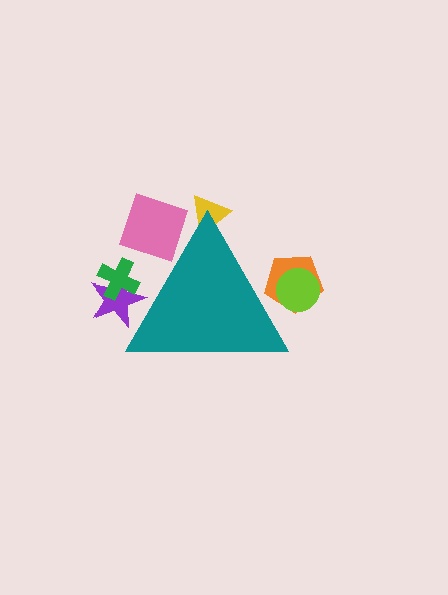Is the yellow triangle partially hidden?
Yes, the yellow triangle is partially hidden behind the teal triangle.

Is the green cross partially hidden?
Yes, the green cross is partially hidden behind the teal triangle.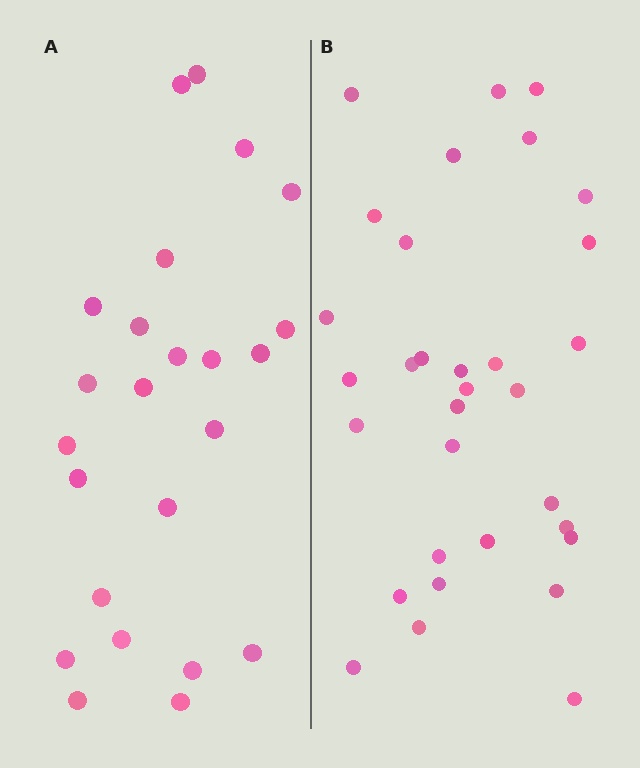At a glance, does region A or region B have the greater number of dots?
Region B (the right region) has more dots.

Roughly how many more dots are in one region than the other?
Region B has roughly 8 or so more dots than region A.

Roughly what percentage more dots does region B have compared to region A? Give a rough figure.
About 35% more.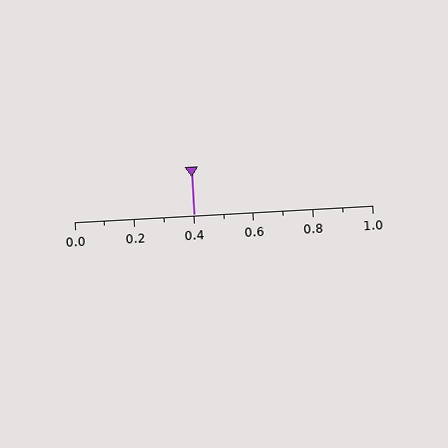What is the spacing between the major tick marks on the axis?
The major ticks are spaced 0.2 apart.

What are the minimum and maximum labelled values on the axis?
The axis runs from 0.0 to 1.0.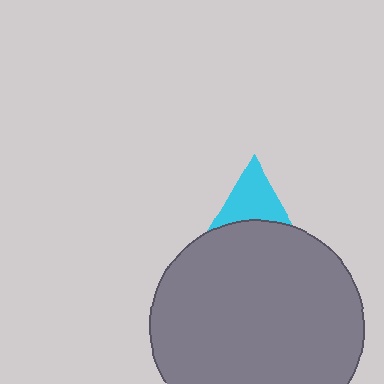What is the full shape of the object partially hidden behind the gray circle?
The partially hidden object is a cyan triangle.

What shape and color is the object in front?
The object in front is a gray circle.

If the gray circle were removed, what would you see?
You would see the complete cyan triangle.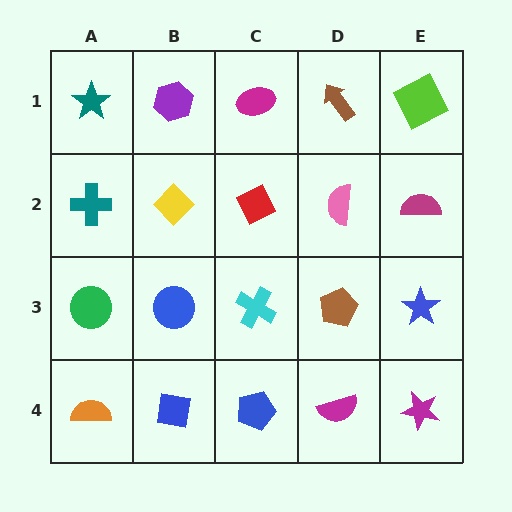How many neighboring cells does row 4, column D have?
3.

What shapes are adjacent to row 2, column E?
A lime square (row 1, column E), a blue star (row 3, column E), a pink semicircle (row 2, column D).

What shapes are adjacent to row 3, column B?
A yellow diamond (row 2, column B), a blue square (row 4, column B), a green circle (row 3, column A), a cyan cross (row 3, column C).